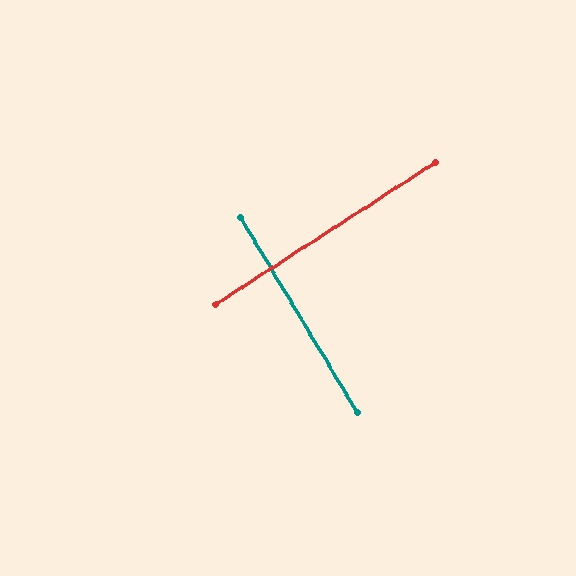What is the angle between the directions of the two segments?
Approximately 88 degrees.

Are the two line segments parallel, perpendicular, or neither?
Perpendicular — they meet at approximately 88°.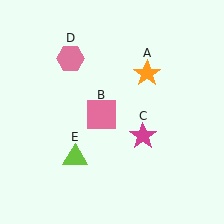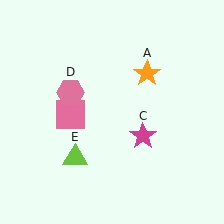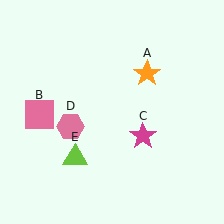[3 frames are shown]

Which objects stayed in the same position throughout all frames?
Orange star (object A) and magenta star (object C) and lime triangle (object E) remained stationary.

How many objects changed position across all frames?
2 objects changed position: pink square (object B), pink hexagon (object D).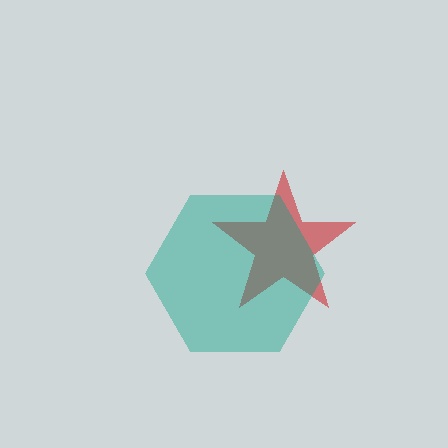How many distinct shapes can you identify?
There are 2 distinct shapes: a red star, a teal hexagon.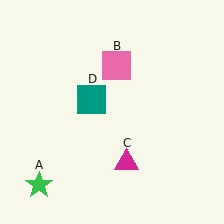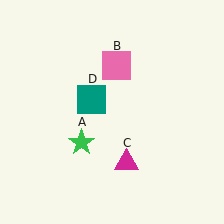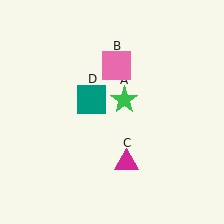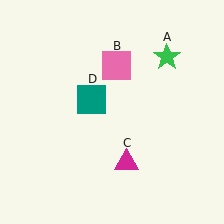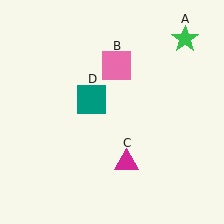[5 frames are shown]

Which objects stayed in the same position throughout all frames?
Pink square (object B) and magenta triangle (object C) and teal square (object D) remained stationary.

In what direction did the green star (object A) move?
The green star (object A) moved up and to the right.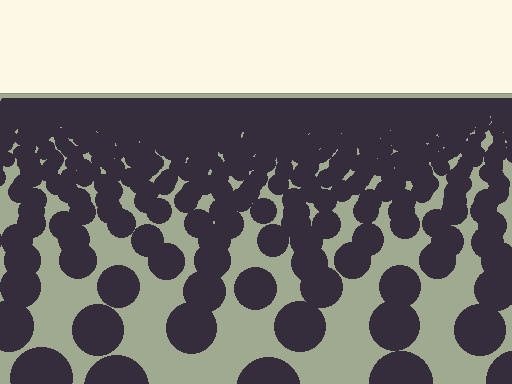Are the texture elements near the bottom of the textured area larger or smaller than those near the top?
Larger. Near the bottom, elements are closer to the viewer and appear at a bigger on-screen size.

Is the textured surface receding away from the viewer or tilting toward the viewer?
The surface is receding away from the viewer. Texture elements get smaller and denser toward the top.